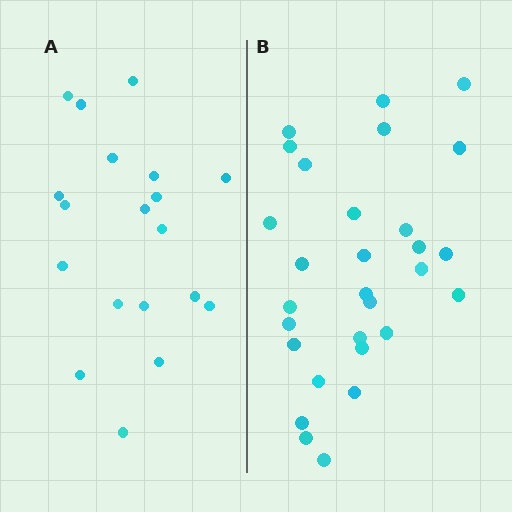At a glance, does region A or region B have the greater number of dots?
Region B (the right region) has more dots.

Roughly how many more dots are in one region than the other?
Region B has roughly 10 or so more dots than region A.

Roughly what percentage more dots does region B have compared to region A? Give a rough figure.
About 55% more.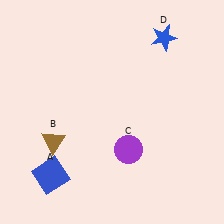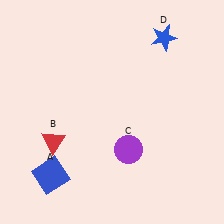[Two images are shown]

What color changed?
The triangle (B) changed from brown in Image 1 to red in Image 2.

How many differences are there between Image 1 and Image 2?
There is 1 difference between the two images.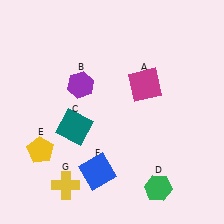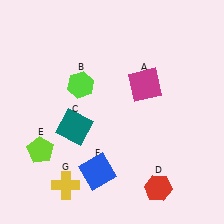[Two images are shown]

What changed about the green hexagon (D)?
In Image 1, D is green. In Image 2, it changed to red.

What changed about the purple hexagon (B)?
In Image 1, B is purple. In Image 2, it changed to lime.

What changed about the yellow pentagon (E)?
In Image 1, E is yellow. In Image 2, it changed to lime.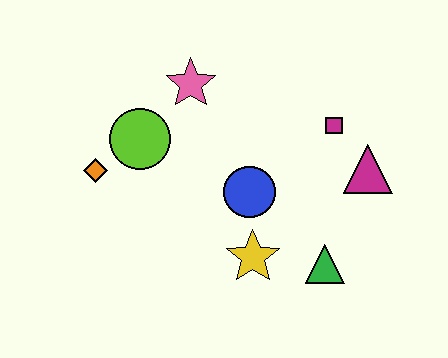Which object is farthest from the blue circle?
The orange diamond is farthest from the blue circle.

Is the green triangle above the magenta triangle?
No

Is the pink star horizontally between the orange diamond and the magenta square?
Yes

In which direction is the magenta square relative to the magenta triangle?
The magenta square is above the magenta triangle.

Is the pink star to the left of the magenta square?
Yes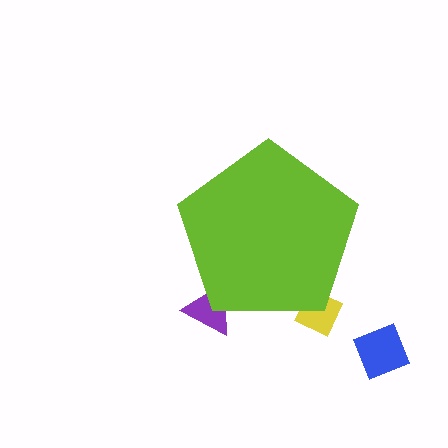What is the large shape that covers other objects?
A lime pentagon.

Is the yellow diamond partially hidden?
Yes, the yellow diamond is partially hidden behind the lime pentagon.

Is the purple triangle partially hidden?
Yes, the purple triangle is partially hidden behind the lime pentagon.